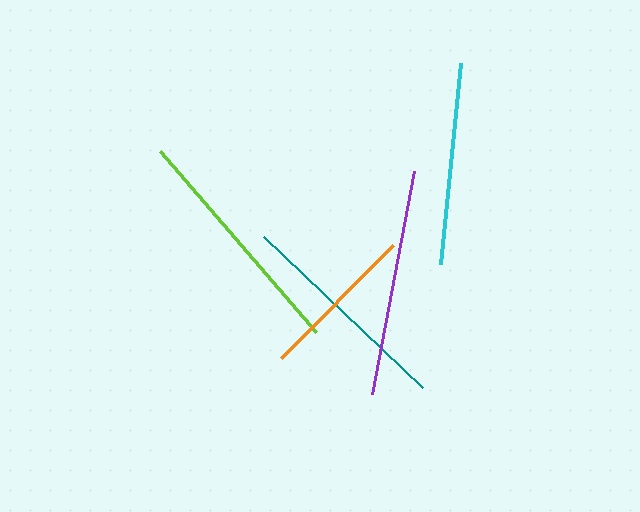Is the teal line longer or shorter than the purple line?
The purple line is longer than the teal line.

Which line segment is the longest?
The lime line is the longest at approximately 239 pixels.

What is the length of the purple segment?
The purple segment is approximately 227 pixels long.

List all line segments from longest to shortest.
From longest to shortest: lime, purple, teal, cyan, orange.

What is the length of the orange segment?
The orange segment is approximately 159 pixels long.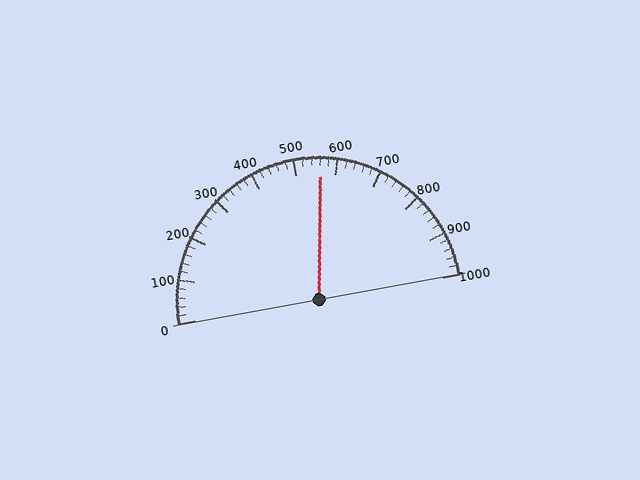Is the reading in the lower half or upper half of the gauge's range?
The reading is in the upper half of the range (0 to 1000).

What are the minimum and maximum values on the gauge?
The gauge ranges from 0 to 1000.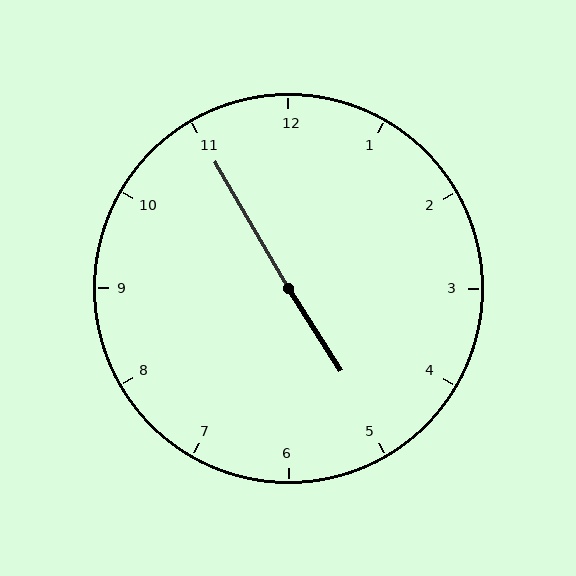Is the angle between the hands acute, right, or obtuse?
It is obtuse.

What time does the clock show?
4:55.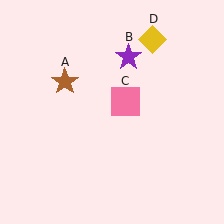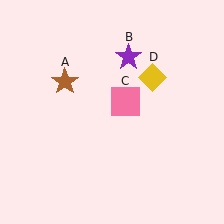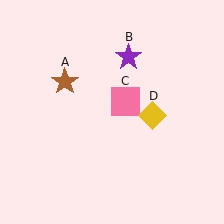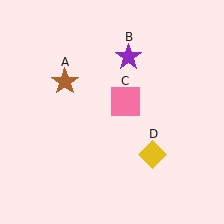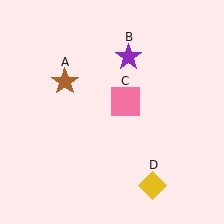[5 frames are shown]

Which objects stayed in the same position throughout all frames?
Brown star (object A) and purple star (object B) and pink square (object C) remained stationary.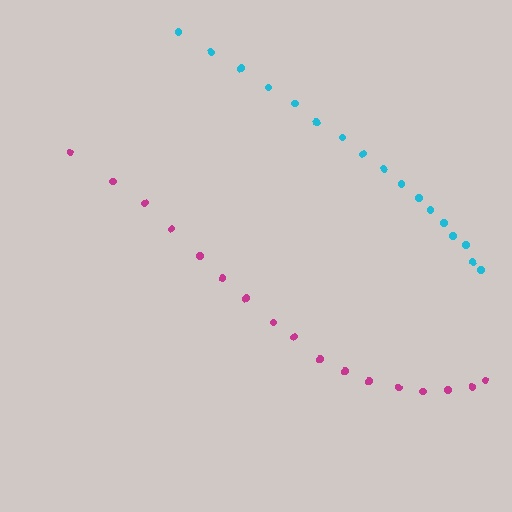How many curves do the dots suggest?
There are 2 distinct paths.